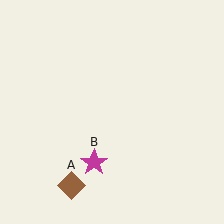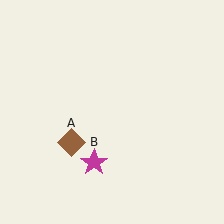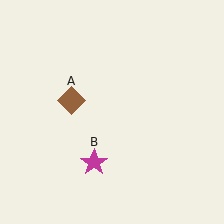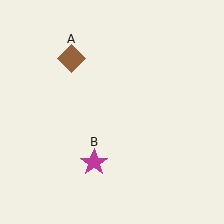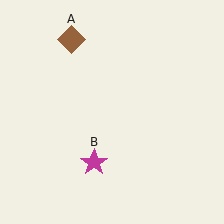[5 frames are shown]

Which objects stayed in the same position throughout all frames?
Magenta star (object B) remained stationary.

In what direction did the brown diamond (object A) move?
The brown diamond (object A) moved up.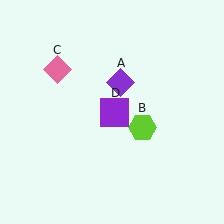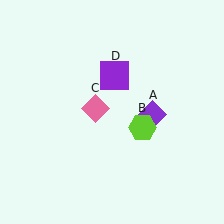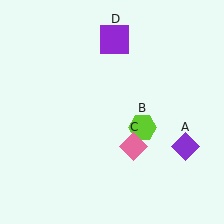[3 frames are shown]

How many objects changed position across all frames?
3 objects changed position: purple diamond (object A), pink diamond (object C), purple square (object D).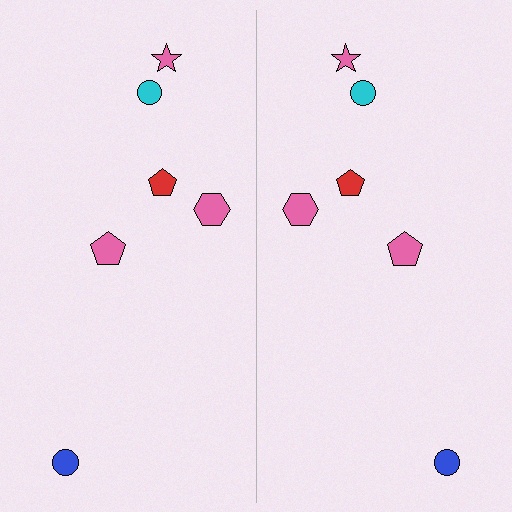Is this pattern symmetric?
Yes, this pattern has bilateral (reflection) symmetry.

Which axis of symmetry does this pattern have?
The pattern has a vertical axis of symmetry running through the center of the image.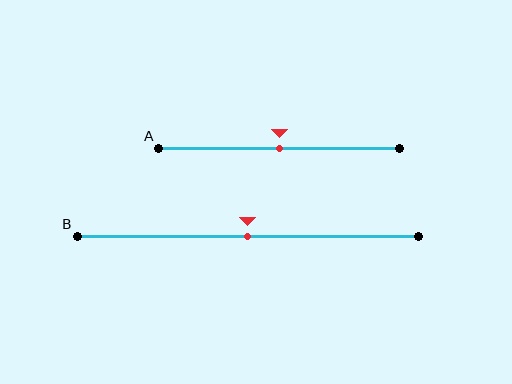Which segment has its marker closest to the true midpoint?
Segment A has its marker closest to the true midpoint.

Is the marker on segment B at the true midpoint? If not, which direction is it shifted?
Yes, the marker on segment B is at the true midpoint.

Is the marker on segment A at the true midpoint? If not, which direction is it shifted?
Yes, the marker on segment A is at the true midpoint.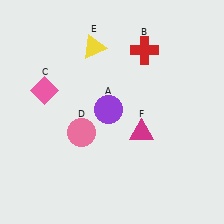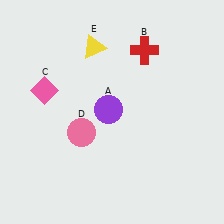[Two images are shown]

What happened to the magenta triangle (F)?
The magenta triangle (F) was removed in Image 2. It was in the bottom-right area of Image 1.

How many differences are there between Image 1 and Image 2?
There is 1 difference between the two images.